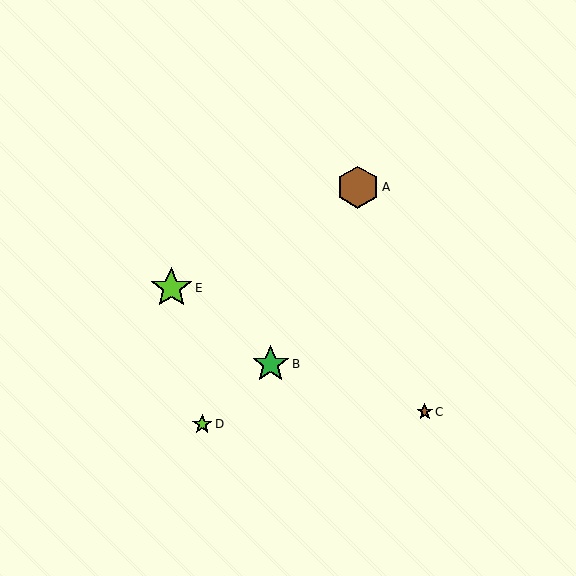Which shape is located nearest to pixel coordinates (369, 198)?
The brown hexagon (labeled A) at (358, 187) is nearest to that location.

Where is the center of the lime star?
The center of the lime star is at (171, 288).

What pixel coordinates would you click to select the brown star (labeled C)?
Click at (425, 412) to select the brown star C.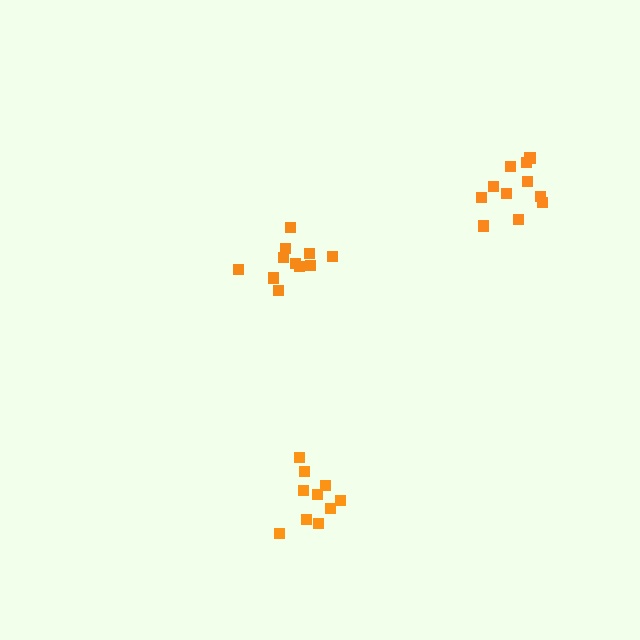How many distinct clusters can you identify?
There are 3 distinct clusters.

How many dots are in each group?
Group 1: 10 dots, Group 2: 11 dots, Group 3: 11 dots (32 total).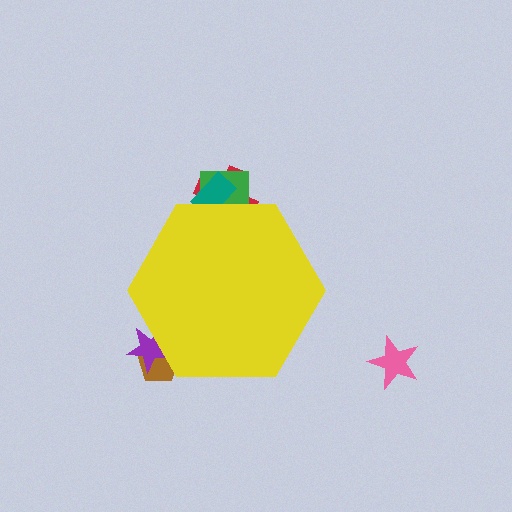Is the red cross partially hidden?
Yes, the red cross is partially hidden behind the yellow hexagon.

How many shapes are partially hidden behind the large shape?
5 shapes are partially hidden.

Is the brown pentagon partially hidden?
Yes, the brown pentagon is partially hidden behind the yellow hexagon.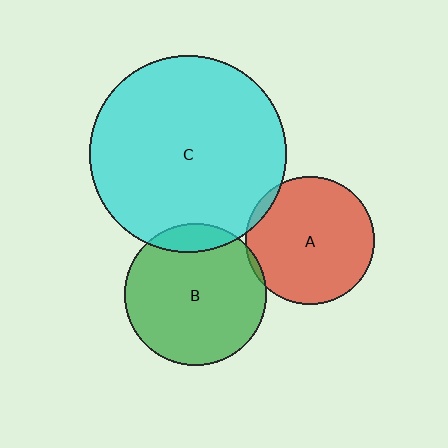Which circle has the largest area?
Circle C (cyan).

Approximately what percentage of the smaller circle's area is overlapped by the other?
Approximately 5%.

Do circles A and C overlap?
Yes.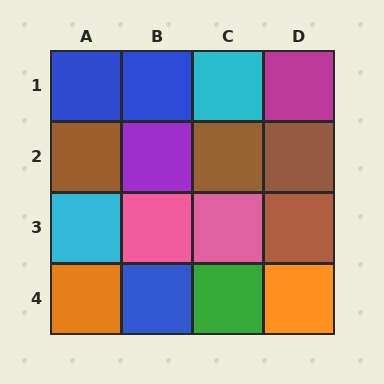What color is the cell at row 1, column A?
Blue.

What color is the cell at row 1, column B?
Blue.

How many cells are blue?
3 cells are blue.